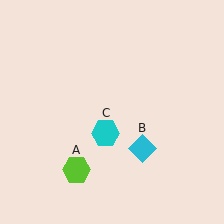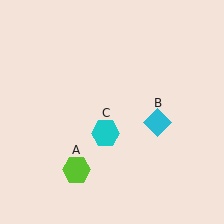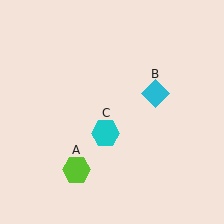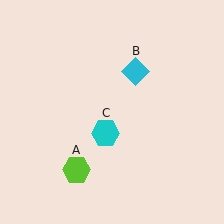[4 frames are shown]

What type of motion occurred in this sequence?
The cyan diamond (object B) rotated counterclockwise around the center of the scene.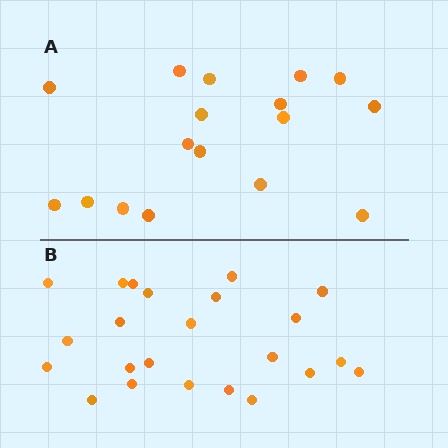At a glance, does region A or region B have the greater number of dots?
Region B (the bottom region) has more dots.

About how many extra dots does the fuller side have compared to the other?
Region B has about 6 more dots than region A.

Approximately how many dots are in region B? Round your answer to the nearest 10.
About 20 dots. (The exact count is 23, which rounds to 20.)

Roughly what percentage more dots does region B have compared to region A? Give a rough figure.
About 35% more.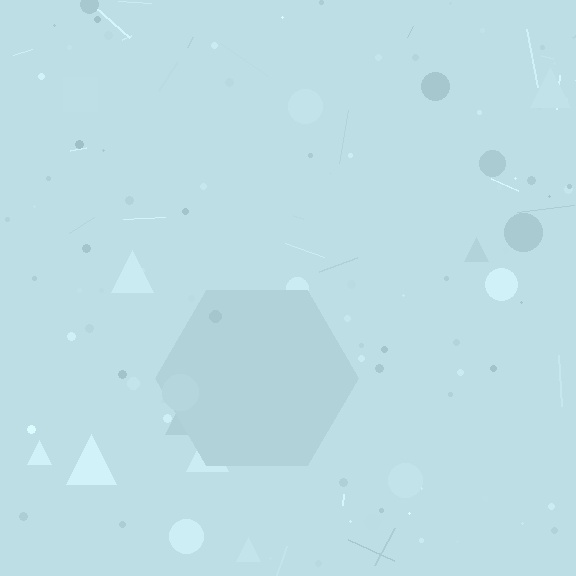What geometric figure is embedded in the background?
A hexagon is embedded in the background.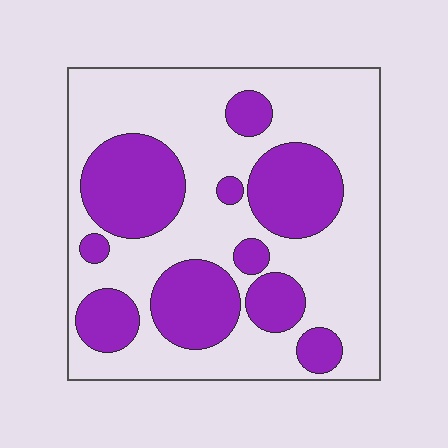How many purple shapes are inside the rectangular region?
10.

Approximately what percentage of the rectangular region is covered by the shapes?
Approximately 35%.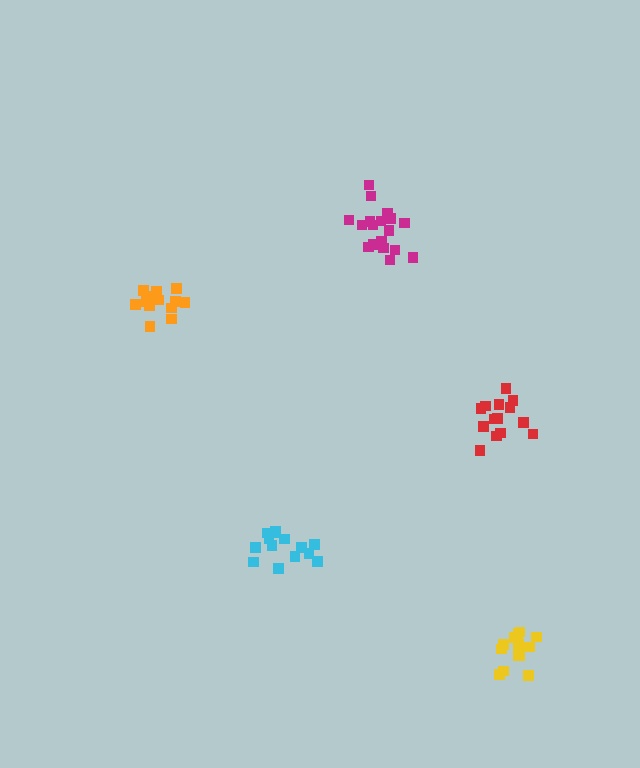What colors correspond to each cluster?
The clusters are colored: cyan, orange, magenta, red, yellow.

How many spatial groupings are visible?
There are 5 spatial groupings.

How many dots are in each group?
Group 1: 14 dots, Group 2: 14 dots, Group 3: 18 dots, Group 4: 14 dots, Group 5: 13 dots (73 total).